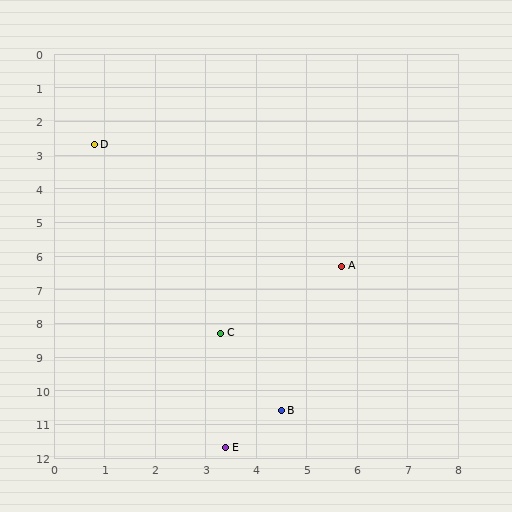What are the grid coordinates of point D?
Point D is at approximately (0.8, 2.7).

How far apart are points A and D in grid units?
Points A and D are about 6.1 grid units apart.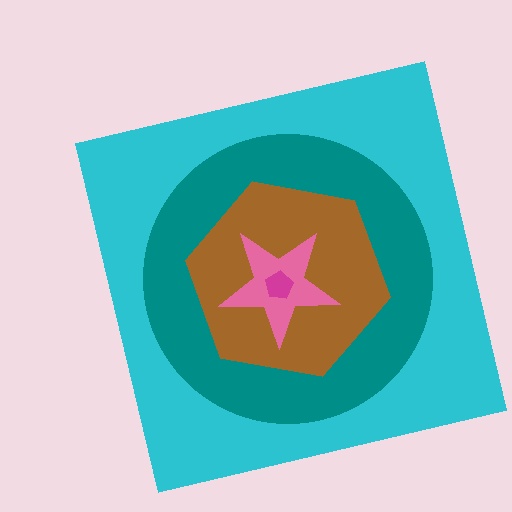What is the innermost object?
The magenta pentagon.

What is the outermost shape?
The cyan square.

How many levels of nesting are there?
5.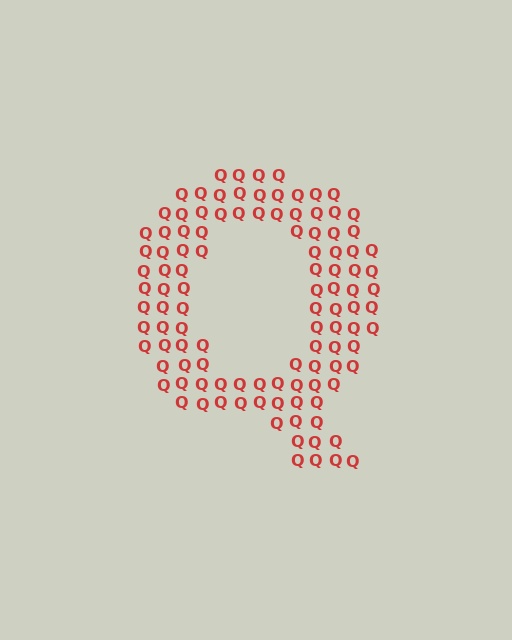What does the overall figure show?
The overall figure shows the letter Q.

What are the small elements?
The small elements are letter Q's.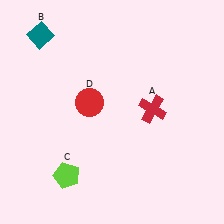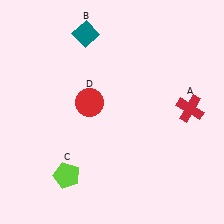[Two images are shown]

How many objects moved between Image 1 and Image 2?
2 objects moved between the two images.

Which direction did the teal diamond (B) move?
The teal diamond (B) moved right.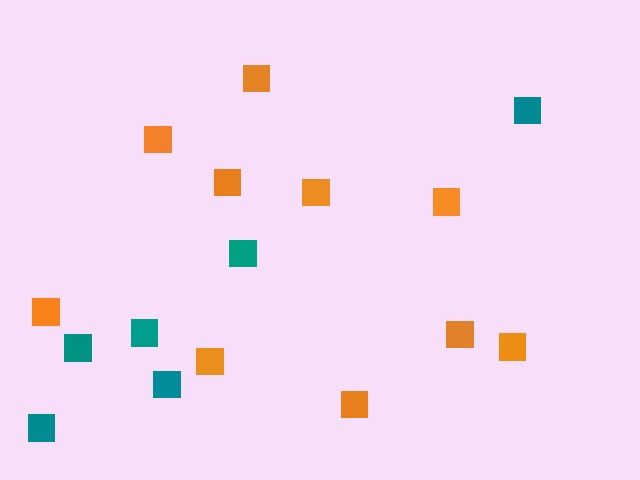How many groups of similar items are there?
There are 2 groups: one group of teal squares (6) and one group of orange squares (10).